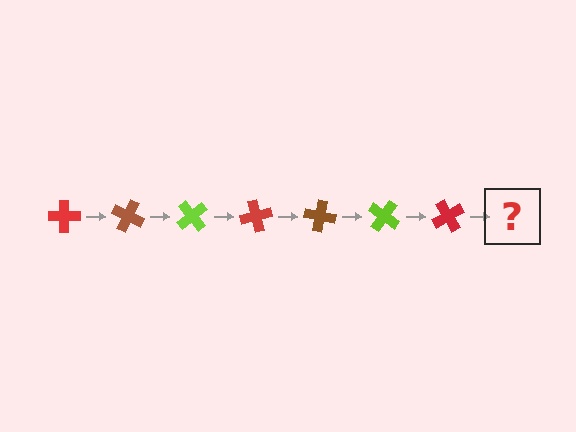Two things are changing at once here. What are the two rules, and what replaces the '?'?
The two rules are that it rotates 25 degrees each step and the color cycles through red, brown, and lime. The '?' should be a brown cross, rotated 175 degrees from the start.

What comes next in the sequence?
The next element should be a brown cross, rotated 175 degrees from the start.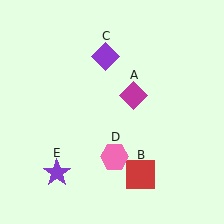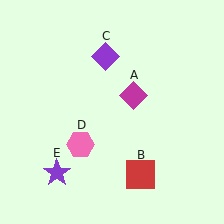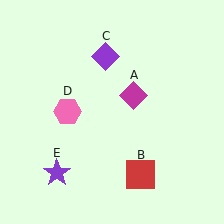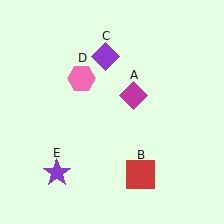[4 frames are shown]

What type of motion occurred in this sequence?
The pink hexagon (object D) rotated clockwise around the center of the scene.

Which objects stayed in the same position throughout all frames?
Magenta diamond (object A) and red square (object B) and purple diamond (object C) and purple star (object E) remained stationary.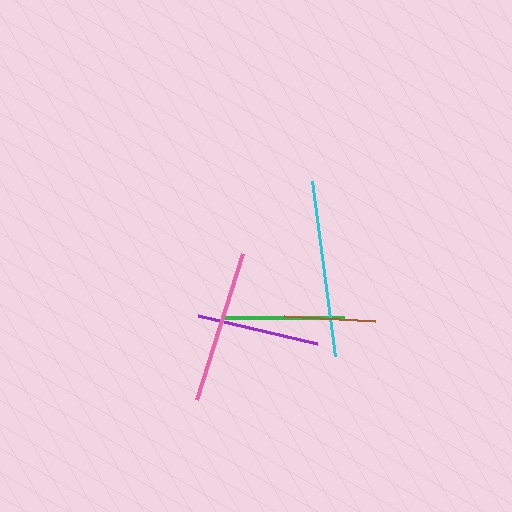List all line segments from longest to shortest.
From longest to shortest: cyan, pink, purple, green, brown.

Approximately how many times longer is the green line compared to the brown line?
The green line is approximately 1.3 times the length of the brown line.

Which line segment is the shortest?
The brown line is the shortest at approximately 90 pixels.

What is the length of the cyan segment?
The cyan segment is approximately 177 pixels long.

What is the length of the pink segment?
The pink segment is approximately 154 pixels long.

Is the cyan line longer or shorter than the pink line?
The cyan line is longer than the pink line.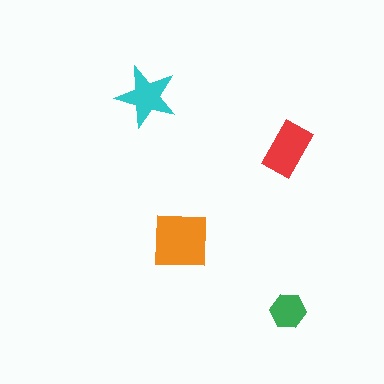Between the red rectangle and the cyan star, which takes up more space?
The red rectangle.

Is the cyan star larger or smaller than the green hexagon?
Larger.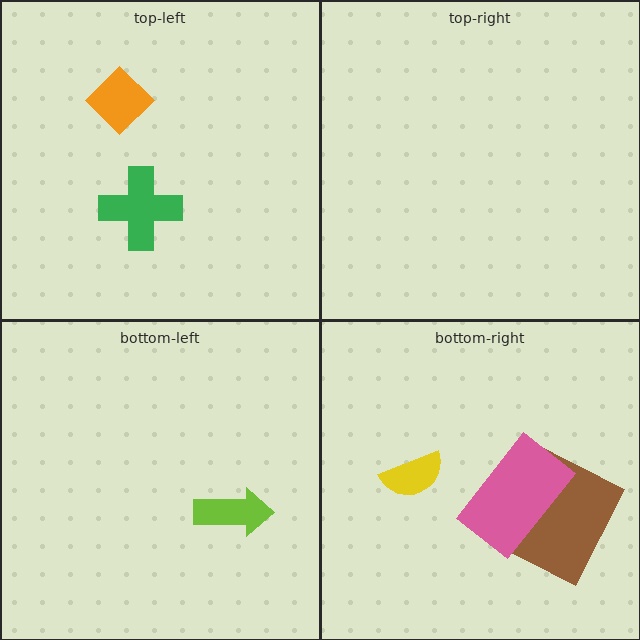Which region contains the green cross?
The top-left region.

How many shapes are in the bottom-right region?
3.